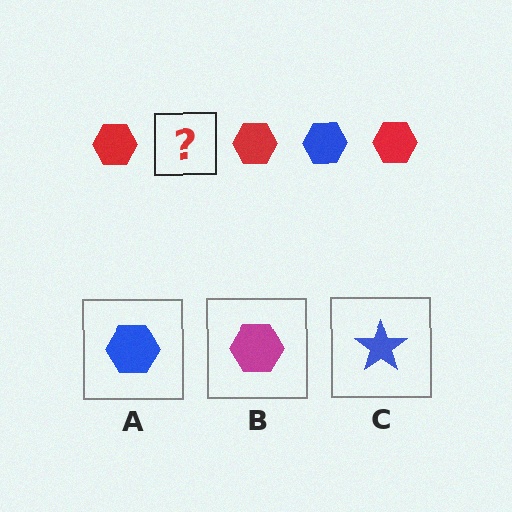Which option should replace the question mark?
Option A.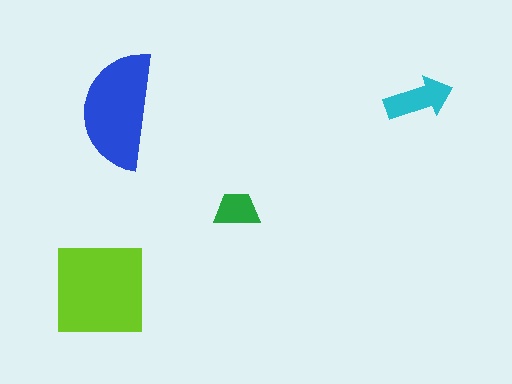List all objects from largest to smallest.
The lime square, the blue semicircle, the cyan arrow, the green trapezoid.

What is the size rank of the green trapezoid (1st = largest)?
4th.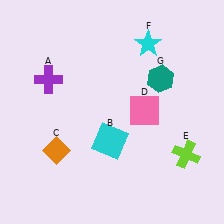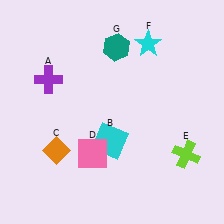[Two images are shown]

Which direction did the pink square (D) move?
The pink square (D) moved left.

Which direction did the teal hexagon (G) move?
The teal hexagon (G) moved left.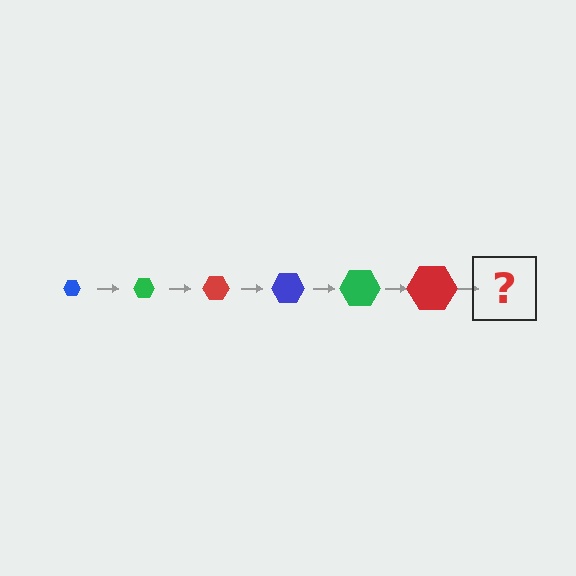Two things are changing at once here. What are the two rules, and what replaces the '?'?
The two rules are that the hexagon grows larger each step and the color cycles through blue, green, and red. The '?' should be a blue hexagon, larger than the previous one.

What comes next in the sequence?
The next element should be a blue hexagon, larger than the previous one.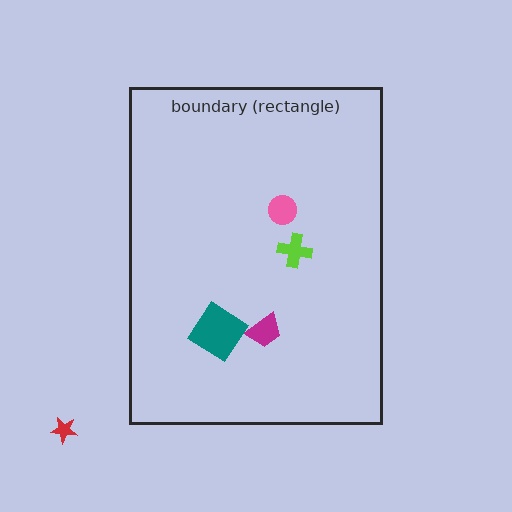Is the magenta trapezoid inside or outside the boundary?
Inside.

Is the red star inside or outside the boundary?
Outside.